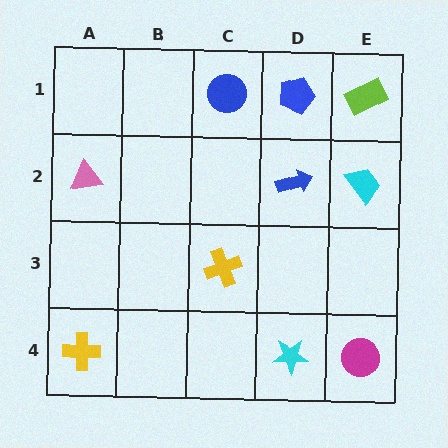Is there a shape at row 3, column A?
No, that cell is empty.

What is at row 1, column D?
A blue pentagon.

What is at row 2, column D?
A blue arrow.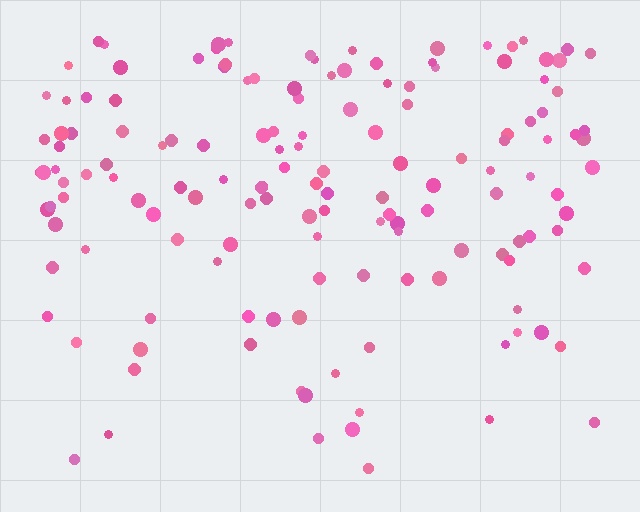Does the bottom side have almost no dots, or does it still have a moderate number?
Still a moderate number, just noticeably fewer than the top.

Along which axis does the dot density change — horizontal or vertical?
Vertical.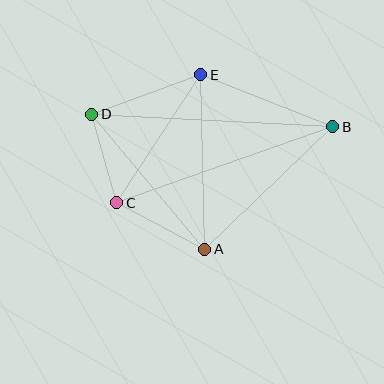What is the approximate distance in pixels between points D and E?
The distance between D and E is approximately 116 pixels.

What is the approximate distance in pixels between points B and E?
The distance between B and E is approximately 142 pixels.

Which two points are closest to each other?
Points C and D are closest to each other.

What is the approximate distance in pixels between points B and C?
The distance between B and C is approximately 229 pixels.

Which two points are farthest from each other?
Points B and D are farthest from each other.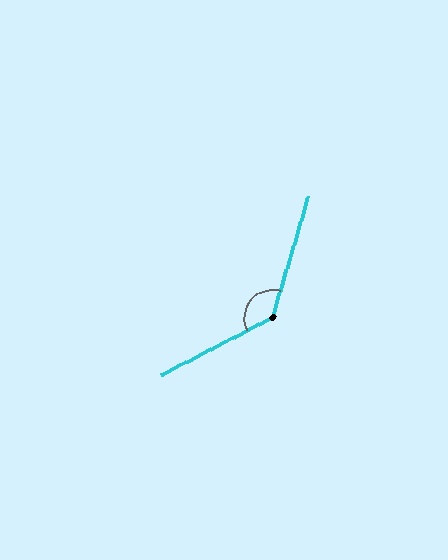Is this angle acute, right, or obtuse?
It is obtuse.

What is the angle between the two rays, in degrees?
Approximately 134 degrees.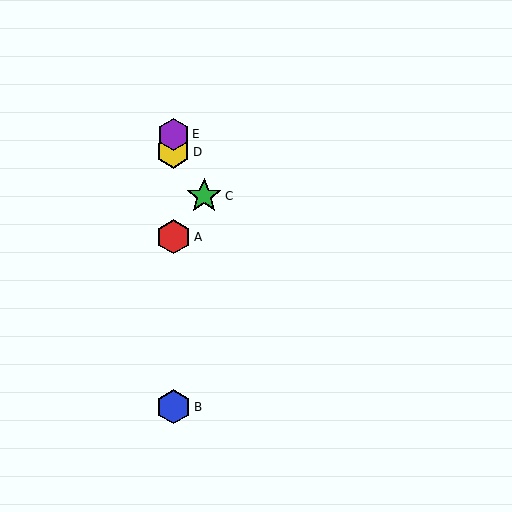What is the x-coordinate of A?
Object A is at x≈173.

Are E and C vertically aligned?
No, E is at x≈173 and C is at x≈204.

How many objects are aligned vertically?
4 objects (A, B, D, E) are aligned vertically.